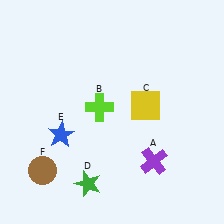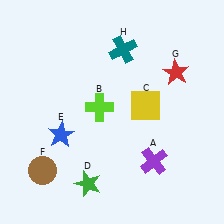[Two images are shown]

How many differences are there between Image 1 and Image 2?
There are 2 differences between the two images.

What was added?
A red star (G), a teal cross (H) were added in Image 2.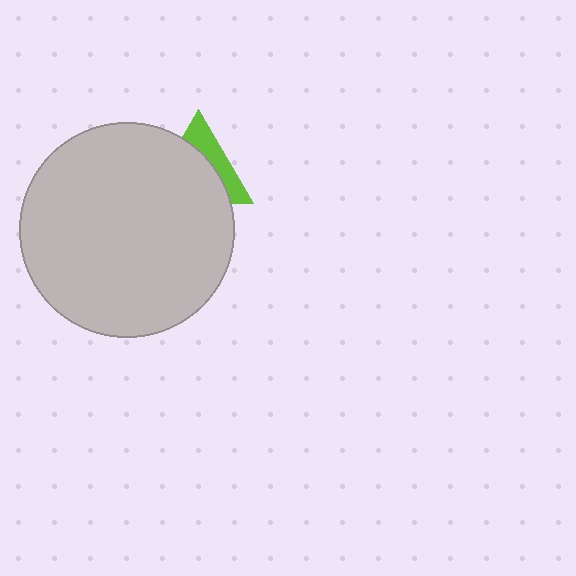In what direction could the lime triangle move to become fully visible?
The lime triangle could move toward the upper-right. That would shift it out from behind the light gray circle entirely.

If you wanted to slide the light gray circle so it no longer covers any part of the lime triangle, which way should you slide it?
Slide it toward the lower-left — that is the most direct way to separate the two shapes.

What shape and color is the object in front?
The object in front is a light gray circle.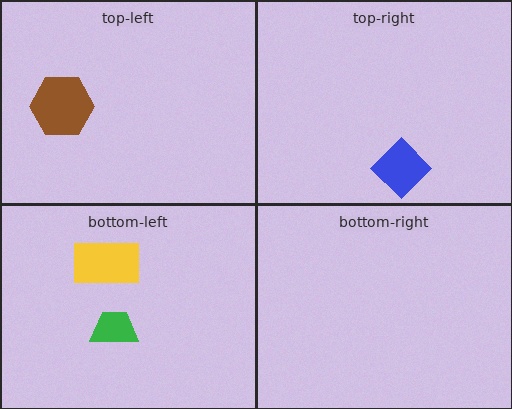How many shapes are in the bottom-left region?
2.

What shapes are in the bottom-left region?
The yellow rectangle, the green trapezoid.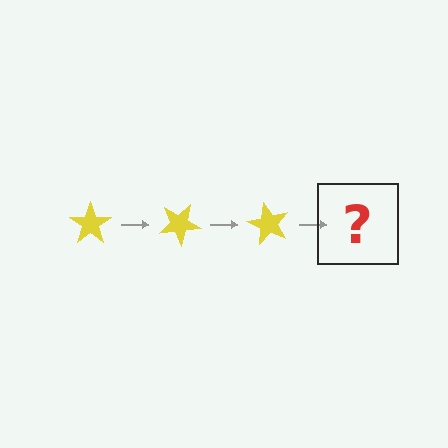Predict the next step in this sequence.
The next step is a yellow star rotated 90 degrees.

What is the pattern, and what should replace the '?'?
The pattern is that the star rotates 30 degrees each step. The '?' should be a yellow star rotated 90 degrees.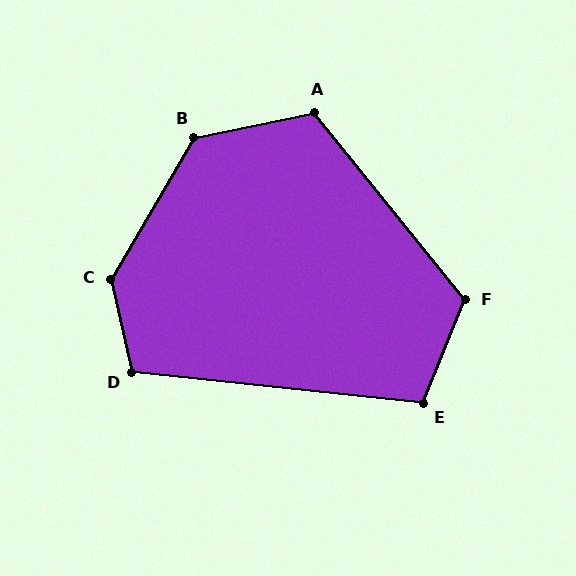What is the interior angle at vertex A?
Approximately 117 degrees (obtuse).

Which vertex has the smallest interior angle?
E, at approximately 106 degrees.